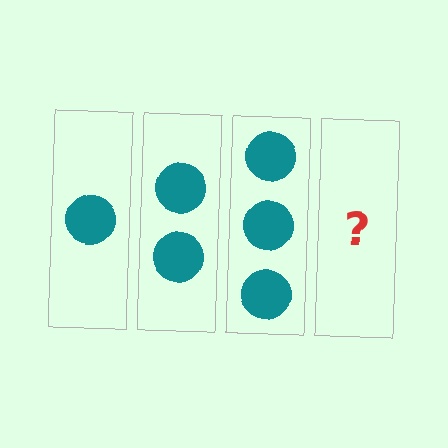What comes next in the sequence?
The next element should be 4 circles.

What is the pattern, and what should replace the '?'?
The pattern is that each step adds one more circle. The '?' should be 4 circles.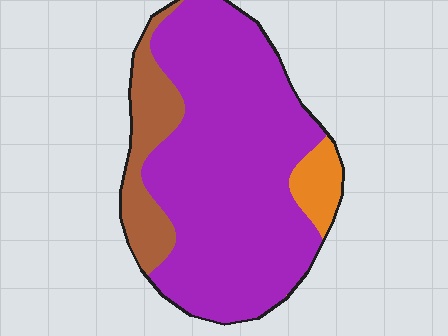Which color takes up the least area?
Orange, at roughly 5%.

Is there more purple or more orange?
Purple.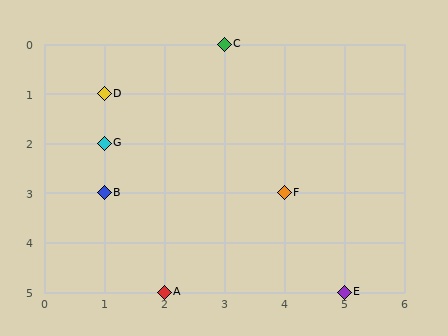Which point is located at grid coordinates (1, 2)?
Point G is at (1, 2).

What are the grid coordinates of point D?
Point D is at grid coordinates (1, 1).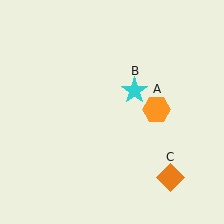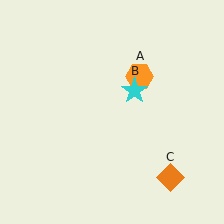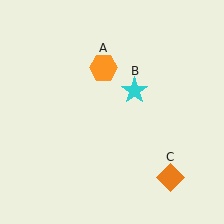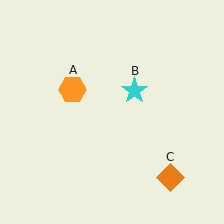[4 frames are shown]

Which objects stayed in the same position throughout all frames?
Cyan star (object B) and orange diamond (object C) remained stationary.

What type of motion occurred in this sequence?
The orange hexagon (object A) rotated counterclockwise around the center of the scene.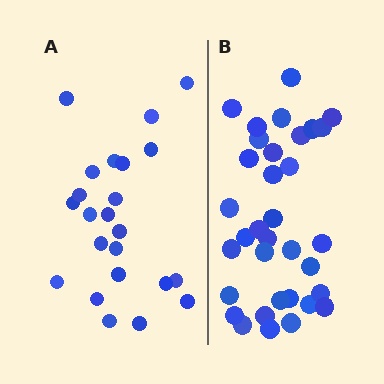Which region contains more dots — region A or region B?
Region B (the right region) has more dots.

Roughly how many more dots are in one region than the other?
Region B has roughly 12 or so more dots than region A.